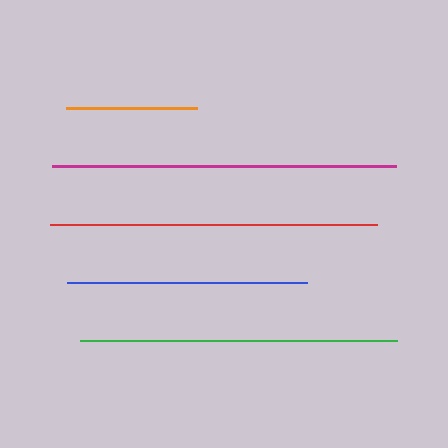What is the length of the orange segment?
The orange segment is approximately 131 pixels long.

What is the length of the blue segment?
The blue segment is approximately 239 pixels long.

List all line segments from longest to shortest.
From longest to shortest: magenta, red, green, blue, orange.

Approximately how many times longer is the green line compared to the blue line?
The green line is approximately 1.3 times the length of the blue line.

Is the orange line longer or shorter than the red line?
The red line is longer than the orange line.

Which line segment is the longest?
The magenta line is the longest at approximately 344 pixels.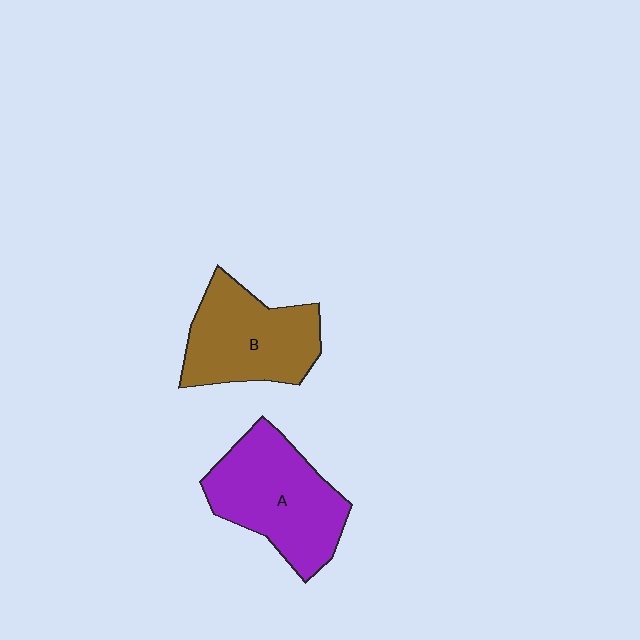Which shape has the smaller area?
Shape B (brown).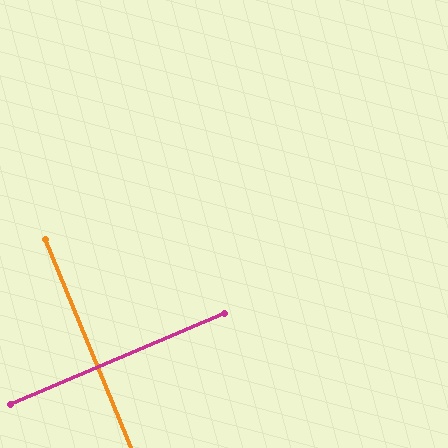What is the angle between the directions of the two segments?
Approximately 89 degrees.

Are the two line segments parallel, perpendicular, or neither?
Perpendicular — they meet at approximately 89°.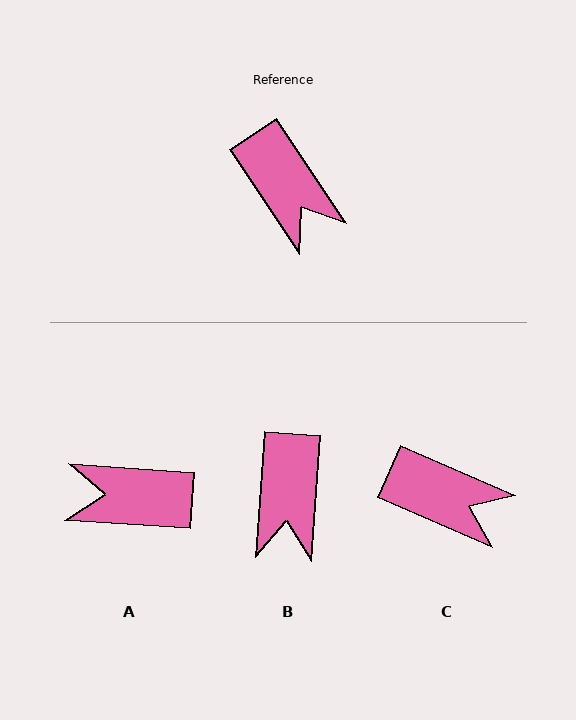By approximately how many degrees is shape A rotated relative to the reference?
Approximately 127 degrees clockwise.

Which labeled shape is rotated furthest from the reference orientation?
A, about 127 degrees away.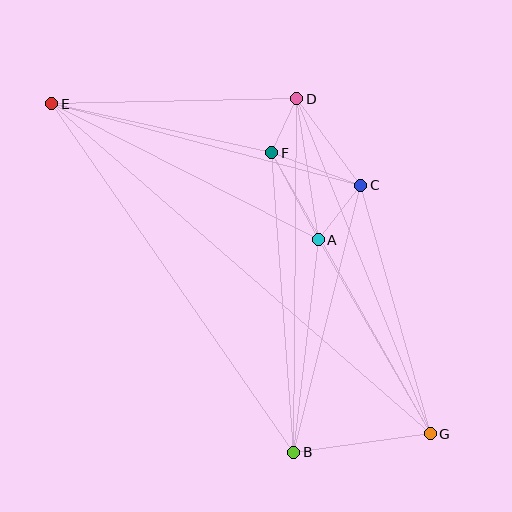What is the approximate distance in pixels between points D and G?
The distance between D and G is approximately 361 pixels.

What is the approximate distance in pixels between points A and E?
The distance between A and E is approximately 299 pixels.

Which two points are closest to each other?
Points D and F are closest to each other.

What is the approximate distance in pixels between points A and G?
The distance between A and G is approximately 224 pixels.